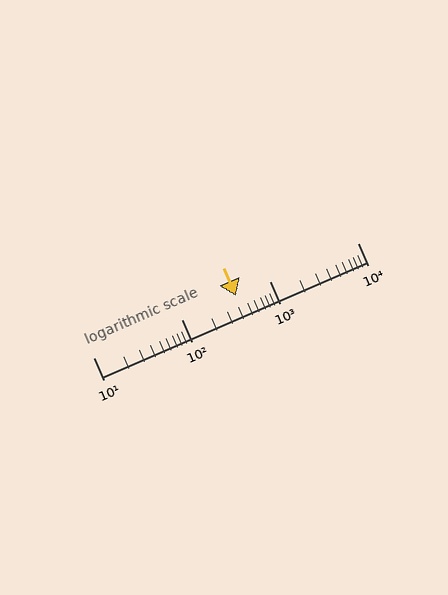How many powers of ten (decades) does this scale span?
The scale spans 3 decades, from 10 to 10000.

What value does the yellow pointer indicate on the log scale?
The pointer indicates approximately 420.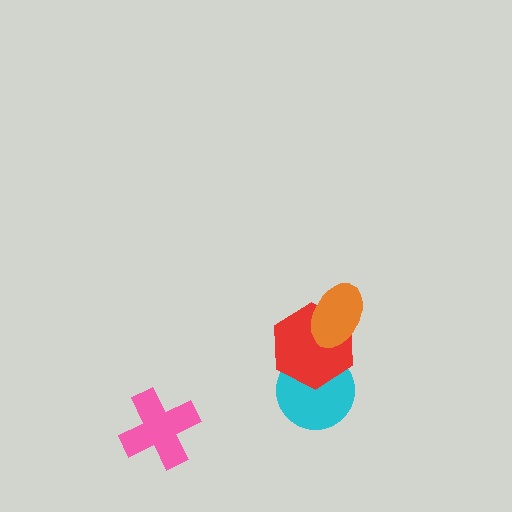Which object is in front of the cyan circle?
The red hexagon is in front of the cyan circle.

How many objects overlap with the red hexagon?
2 objects overlap with the red hexagon.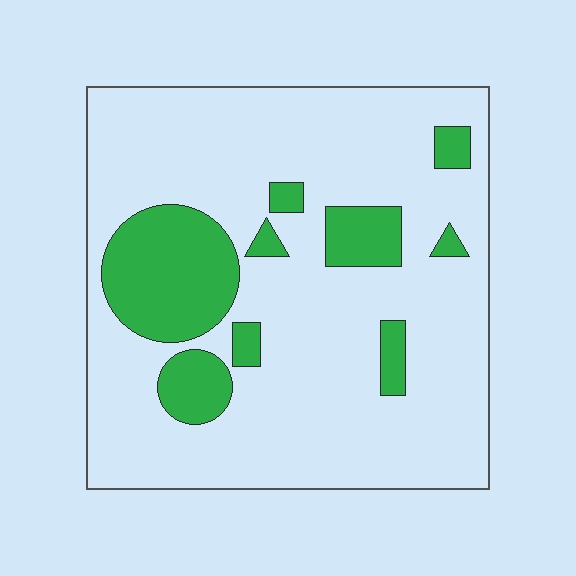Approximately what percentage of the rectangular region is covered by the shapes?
Approximately 20%.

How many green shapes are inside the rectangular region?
9.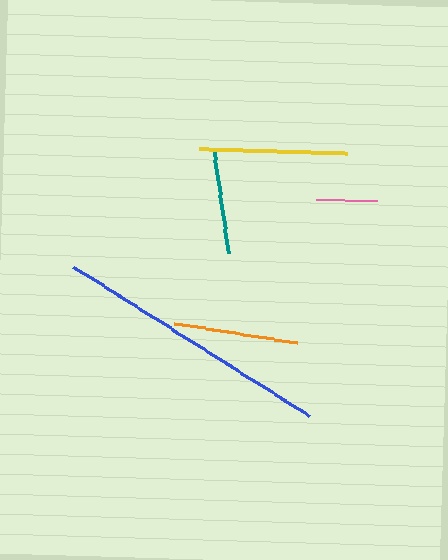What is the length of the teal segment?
The teal segment is approximately 106 pixels long.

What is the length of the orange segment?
The orange segment is approximately 125 pixels long.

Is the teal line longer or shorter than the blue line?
The blue line is longer than the teal line.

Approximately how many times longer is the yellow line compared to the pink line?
The yellow line is approximately 2.4 times the length of the pink line.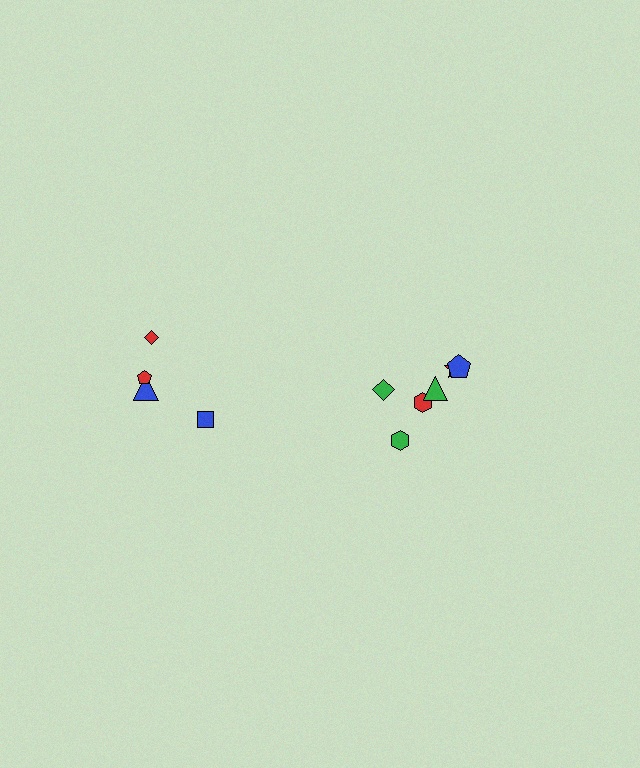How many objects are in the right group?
There are 6 objects.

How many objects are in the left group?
There are 4 objects.